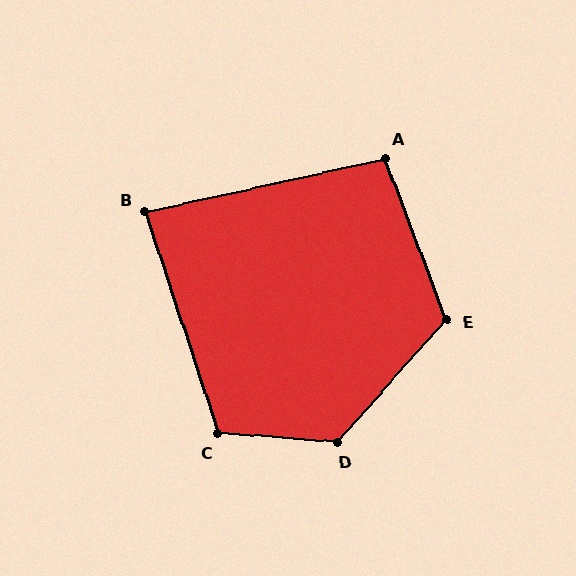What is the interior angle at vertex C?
Approximately 112 degrees (obtuse).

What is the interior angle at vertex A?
Approximately 98 degrees (obtuse).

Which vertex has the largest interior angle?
D, at approximately 128 degrees.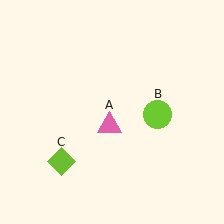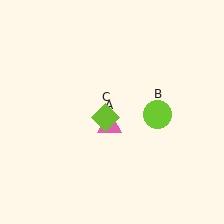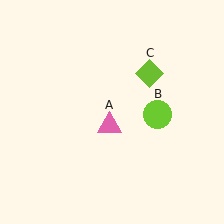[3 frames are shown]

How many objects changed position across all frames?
1 object changed position: lime diamond (object C).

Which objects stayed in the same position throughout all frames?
Pink triangle (object A) and lime circle (object B) remained stationary.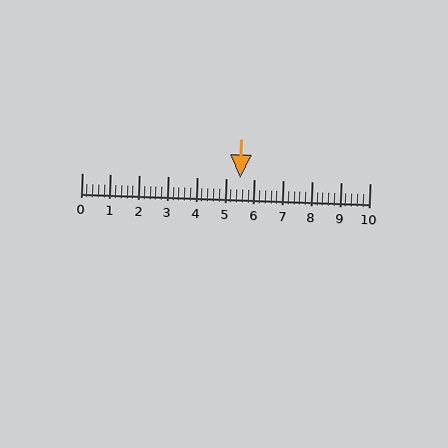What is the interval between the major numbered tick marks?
The major tick marks are spaced 1 units apart.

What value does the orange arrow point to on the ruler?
The orange arrow points to approximately 5.5.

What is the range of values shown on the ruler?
The ruler shows values from 0 to 10.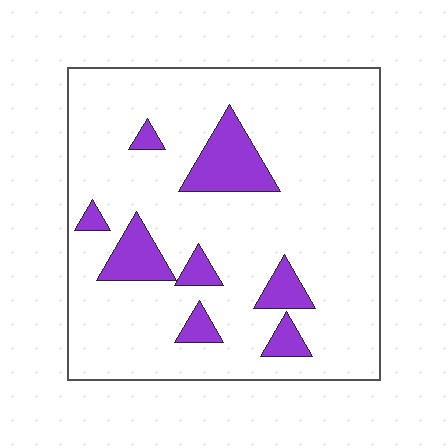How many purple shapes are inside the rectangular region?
8.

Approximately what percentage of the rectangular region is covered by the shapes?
Approximately 15%.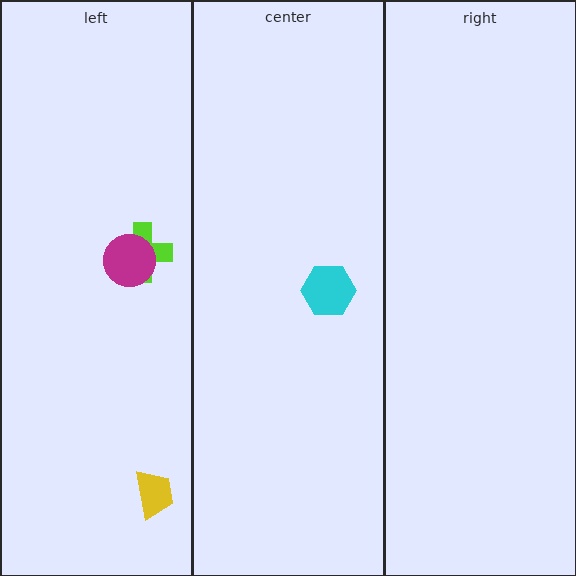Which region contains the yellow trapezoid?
The left region.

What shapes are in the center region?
The cyan hexagon.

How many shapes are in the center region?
1.